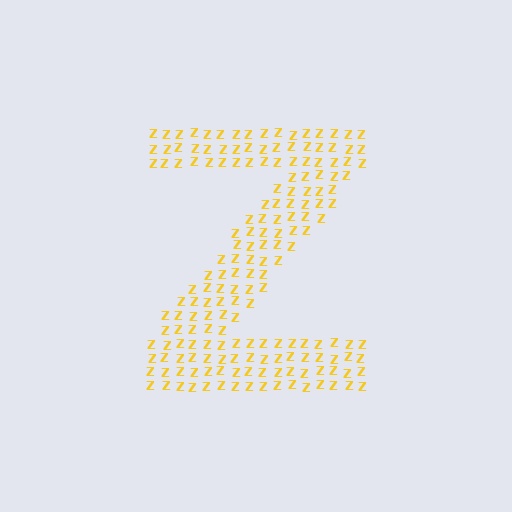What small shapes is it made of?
It is made of small letter Z's.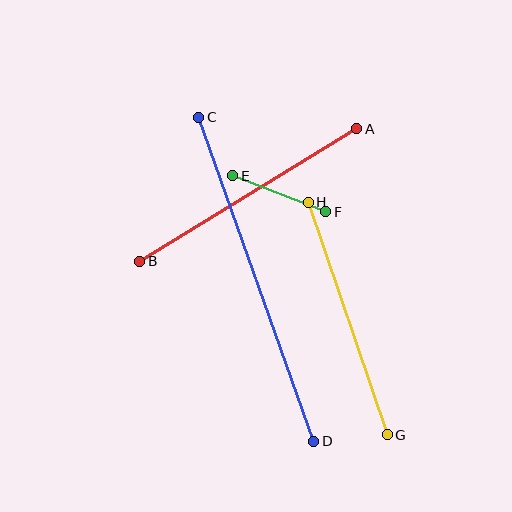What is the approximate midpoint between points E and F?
The midpoint is at approximately (279, 194) pixels.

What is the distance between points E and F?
The distance is approximately 100 pixels.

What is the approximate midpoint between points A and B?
The midpoint is at approximately (248, 195) pixels.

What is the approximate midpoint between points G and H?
The midpoint is at approximately (348, 319) pixels.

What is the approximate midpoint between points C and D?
The midpoint is at approximately (256, 279) pixels.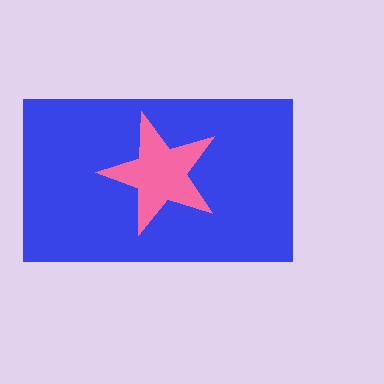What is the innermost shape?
The pink star.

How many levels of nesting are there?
2.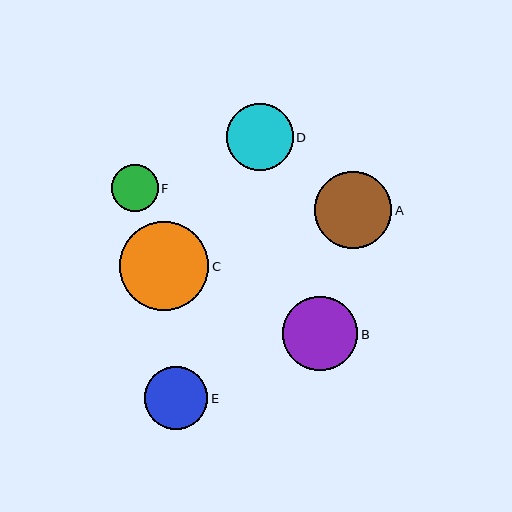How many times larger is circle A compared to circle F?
Circle A is approximately 1.7 times the size of circle F.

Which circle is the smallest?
Circle F is the smallest with a size of approximately 47 pixels.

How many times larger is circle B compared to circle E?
Circle B is approximately 1.2 times the size of circle E.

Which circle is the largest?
Circle C is the largest with a size of approximately 89 pixels.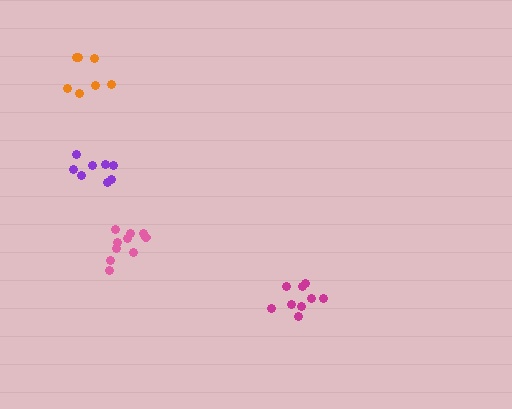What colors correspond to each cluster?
The clusters are colored: magenta, pink, purple, orange.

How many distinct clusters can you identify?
There are 4 distinct clusters.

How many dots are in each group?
Group 1: 9 dots, Group 2: 11 dots, Group 3: 8 dots, Group 4: 7 dots (35 total).